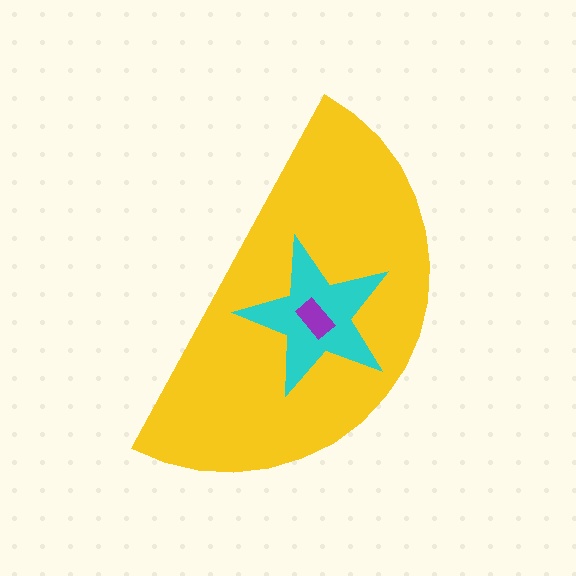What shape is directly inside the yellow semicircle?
The cyan star.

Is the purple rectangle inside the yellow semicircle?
Yes.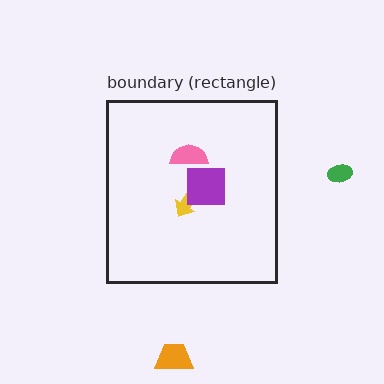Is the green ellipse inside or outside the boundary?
Outside.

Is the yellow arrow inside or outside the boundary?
Inside.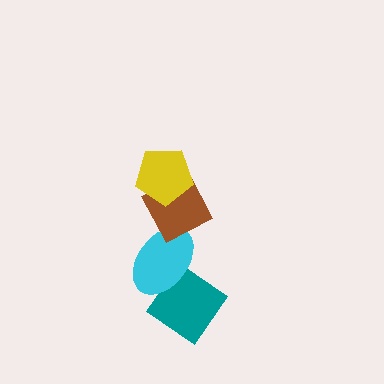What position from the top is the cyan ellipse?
The cyan ellipse is 3rd from the top.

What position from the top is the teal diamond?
The teal diamond is 4th from the top.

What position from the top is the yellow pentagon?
The yellow pentagon is 1st from the top.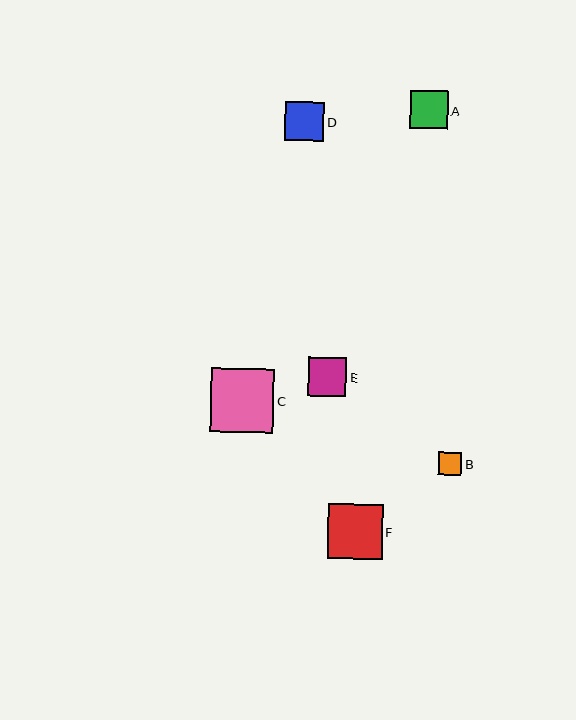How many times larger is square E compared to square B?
Square E is approximately 1.7 times the size of square B.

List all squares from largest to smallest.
From largest to smallest: C, F, D, E, A, B.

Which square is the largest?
Square C is the largest with a size of approximately 63 pixels.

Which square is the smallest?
Square B is the smallest with a size of approximately 23 pixels.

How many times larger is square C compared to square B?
Square C is approximately 2.8 times the size of square B.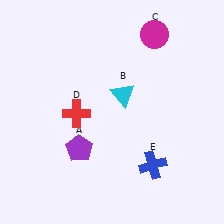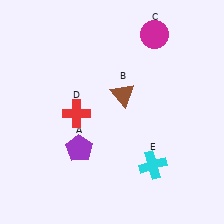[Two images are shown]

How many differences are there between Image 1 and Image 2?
There are 2 differences between the two images.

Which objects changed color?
B changed from cyan to brown. E changed from blue to cyan.